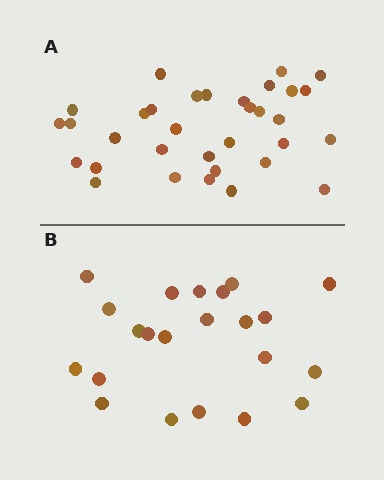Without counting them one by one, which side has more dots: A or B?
Region A (the top region) has more dots.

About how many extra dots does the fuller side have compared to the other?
Region A has roughly 12 or so more dots than region B.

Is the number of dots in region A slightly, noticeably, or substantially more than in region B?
Region A has substantially more. The ratio is roughly 1.5 to 1.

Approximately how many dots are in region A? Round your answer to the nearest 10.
About 30 dots. (The exact count is 33, which rounds to 30.)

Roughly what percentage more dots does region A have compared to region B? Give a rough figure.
About 50% more.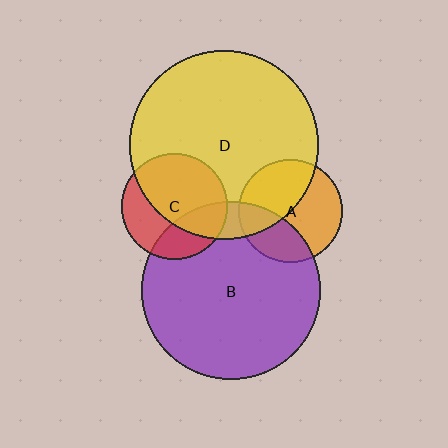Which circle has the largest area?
Circle D (yellow).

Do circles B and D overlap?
Yes.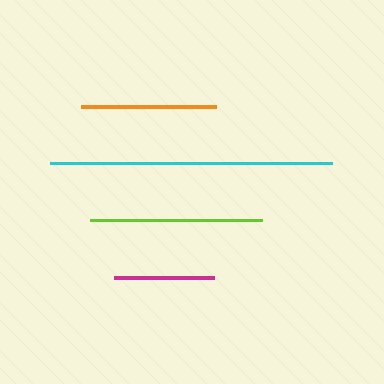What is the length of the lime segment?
The lime segment is approximately 172 pixels long.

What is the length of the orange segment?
The orange segment is approximately 135 pixels long.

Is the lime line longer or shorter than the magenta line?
The lime line is longer than the magenta line.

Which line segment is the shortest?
The magenta line is the shortest at approximately 100 pixels.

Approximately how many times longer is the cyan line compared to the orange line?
The cyan line is approximately 2.1 times the length of the orange line.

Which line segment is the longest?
The cyan line is the longest at approximately 283 pixels.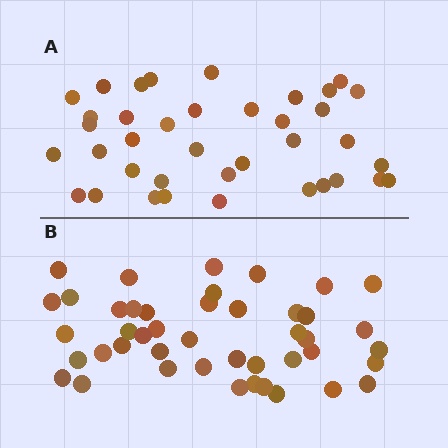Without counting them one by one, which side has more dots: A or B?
Region B (the bottom region) has more dots.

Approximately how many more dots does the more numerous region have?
Region B has about 6 more dots than region A.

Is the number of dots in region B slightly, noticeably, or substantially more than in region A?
Region B has only slightly more — the two regions are fairly close. The ratio is roughly 1.2 to 1.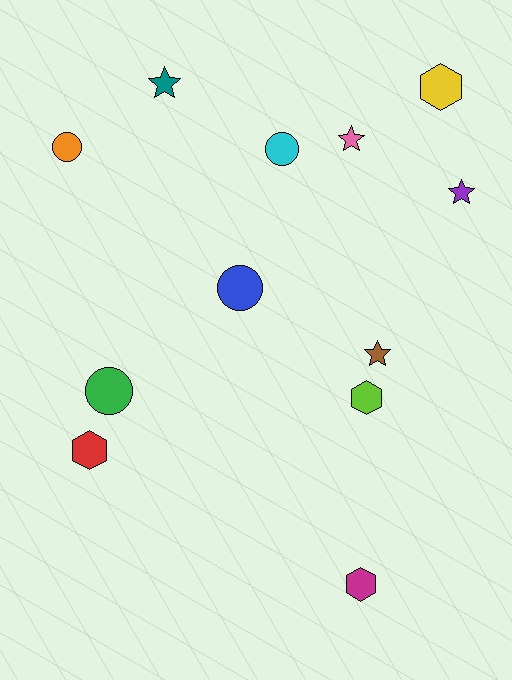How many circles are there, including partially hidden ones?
There are 4 circles.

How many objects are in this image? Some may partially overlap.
There are 12 objects.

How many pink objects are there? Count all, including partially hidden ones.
There is 1 pink object.